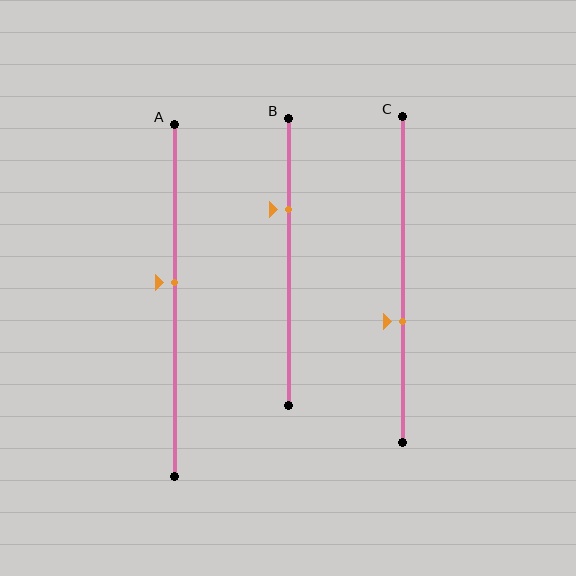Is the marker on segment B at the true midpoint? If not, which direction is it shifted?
No, the marker on segment B is shifted upward by about 18% of the segment length.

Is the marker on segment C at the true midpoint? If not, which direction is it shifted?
No, the marker on segment C is shifted downward by about 13% of the segment length.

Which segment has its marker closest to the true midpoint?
Segment A has its marker closest to the true midpoint.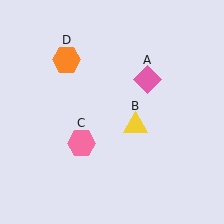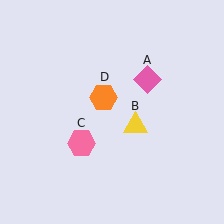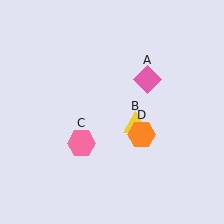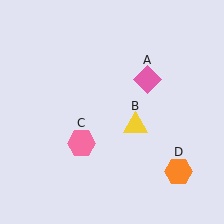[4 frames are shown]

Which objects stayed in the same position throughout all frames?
Pink diamond (object A) and yellow triangle (object B) and pink hexagon (object C) remained stationary.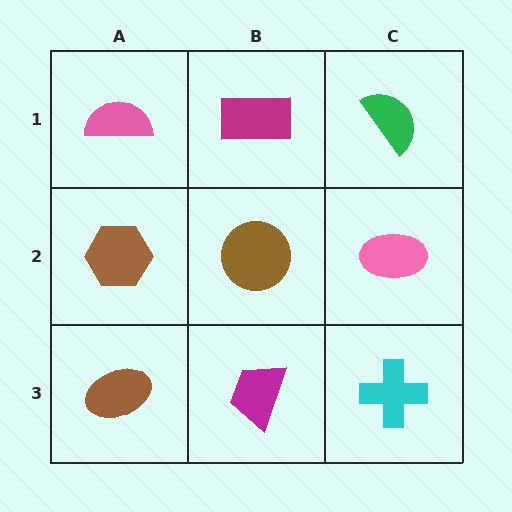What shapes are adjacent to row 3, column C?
A pink ellipse (row 2, column C), a magenta trapezoid (row 3, column B).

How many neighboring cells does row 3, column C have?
2.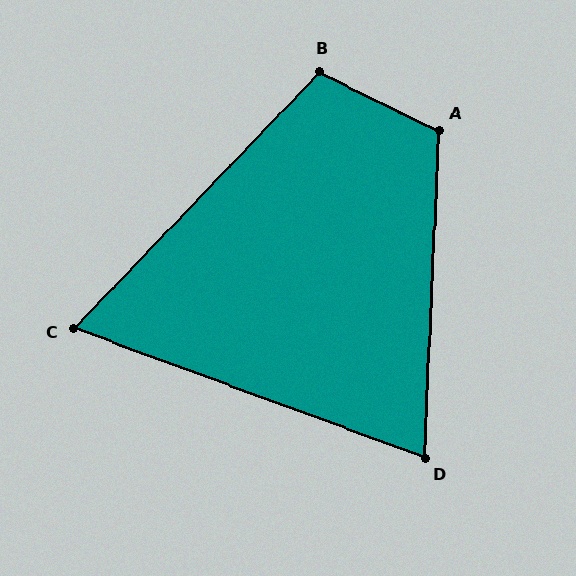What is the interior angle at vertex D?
Approximately 72 degrees (acute).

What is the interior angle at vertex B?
Approximately 108 degrees (obtuse).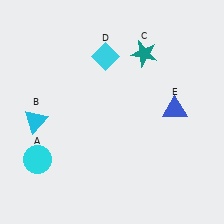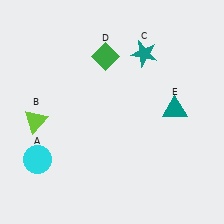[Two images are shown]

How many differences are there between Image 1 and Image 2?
There are 3 differences between the two images.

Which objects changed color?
B changed from cyan to lime. D changed from cyan to green. E changed from blue to teal.